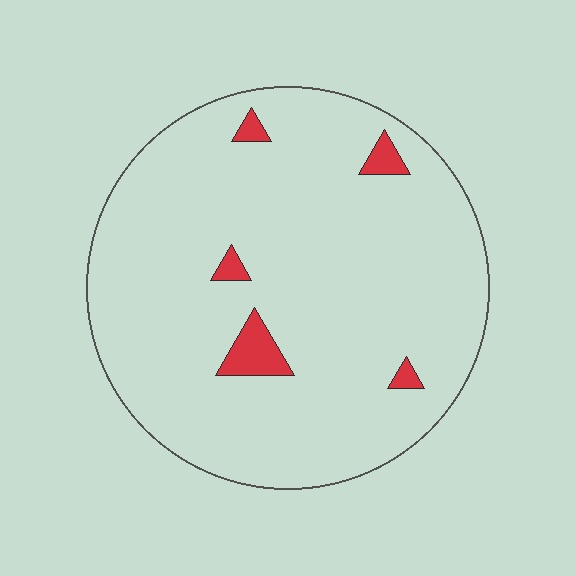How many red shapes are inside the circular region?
5.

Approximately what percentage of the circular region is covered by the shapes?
Approximately 5%.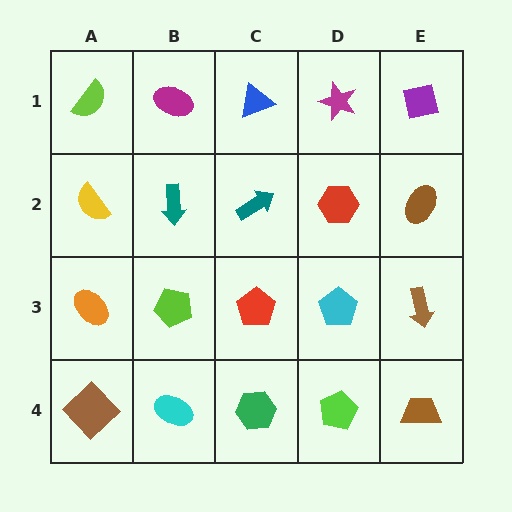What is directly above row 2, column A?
A lime semicircle.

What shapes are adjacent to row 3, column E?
A brown ellipse (row 2, column E), a brown trapezoid (row 4, column E), a cyan pentagon (row 3, column D).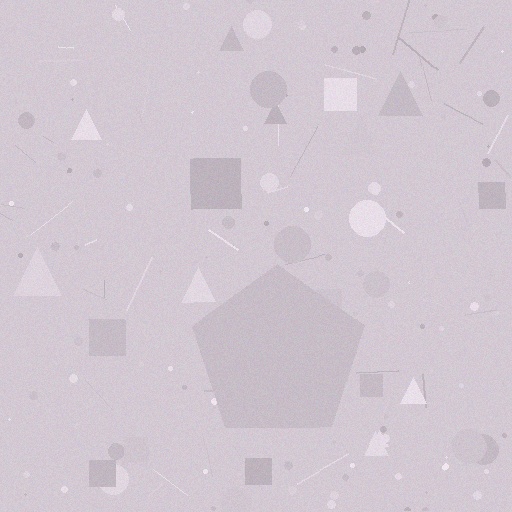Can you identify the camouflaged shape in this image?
The camouflaged shape is a pentagon.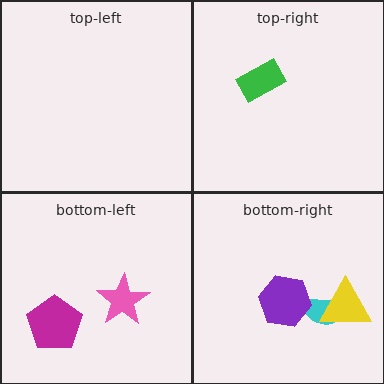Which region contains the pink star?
The bottom-left region.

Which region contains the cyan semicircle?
The bottom-right region.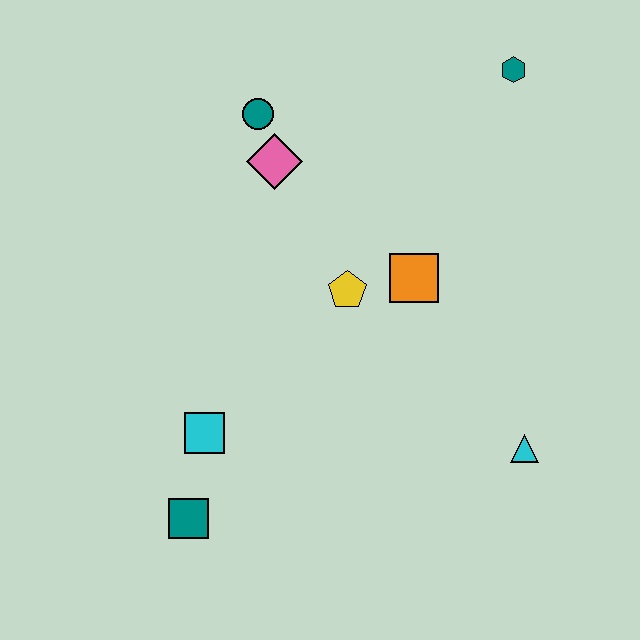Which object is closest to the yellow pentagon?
The orange square is closest to the yellow pentagon.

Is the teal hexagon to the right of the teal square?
Yes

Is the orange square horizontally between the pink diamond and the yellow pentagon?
No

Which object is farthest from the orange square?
The teal square is farthest from the orange square.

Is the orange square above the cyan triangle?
Yes